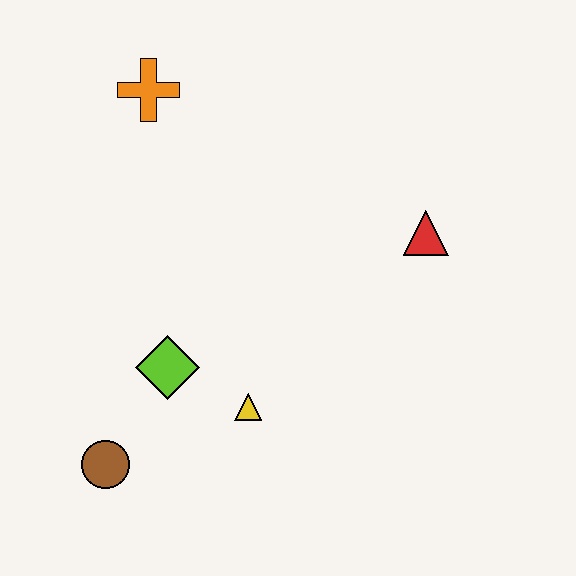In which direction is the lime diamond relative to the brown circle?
The lime diamond is above the brown circle.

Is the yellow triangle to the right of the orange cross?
Yes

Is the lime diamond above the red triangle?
No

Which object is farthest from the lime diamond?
The red triangle is farthest from the lime diamond.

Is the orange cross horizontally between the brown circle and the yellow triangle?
Yes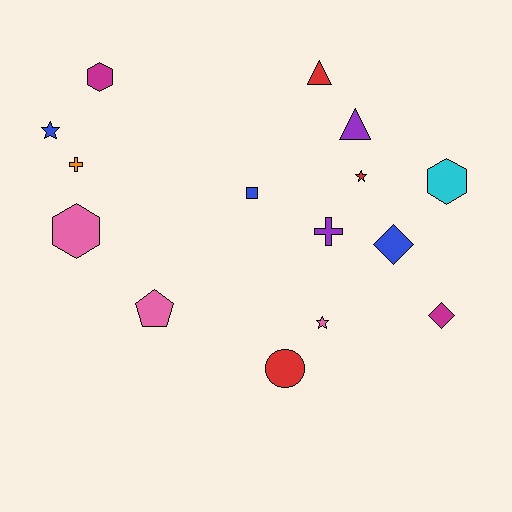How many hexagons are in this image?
There are 3 hexagons.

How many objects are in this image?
There are 15 objects.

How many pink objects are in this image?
There are 3 pink objects.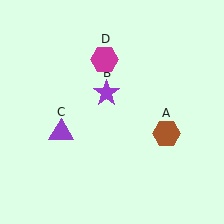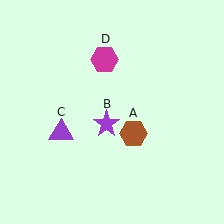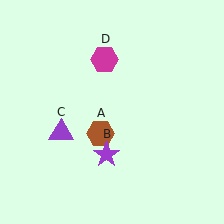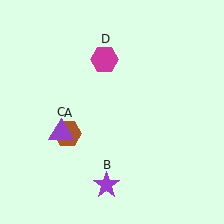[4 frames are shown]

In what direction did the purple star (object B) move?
The purple star (object B) moved down.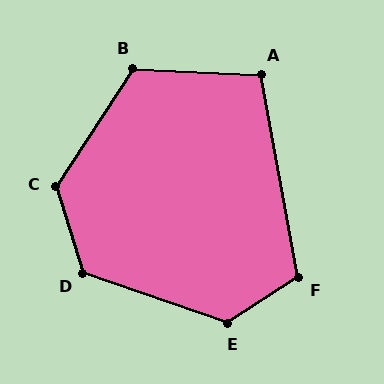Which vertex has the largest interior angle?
C, at approximately 129 degrees.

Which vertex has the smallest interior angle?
A, at approximately 103 degrees.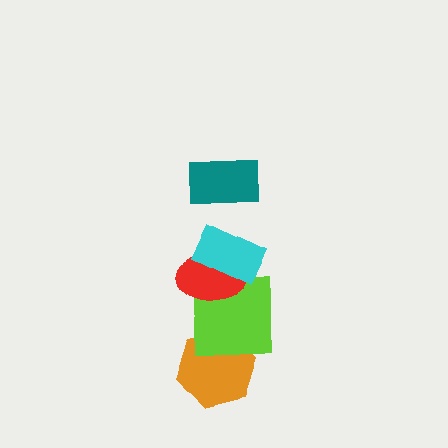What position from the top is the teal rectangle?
The teal rectangle is 1st from the top.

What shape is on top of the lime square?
The red ellipse is on top of the lime square.